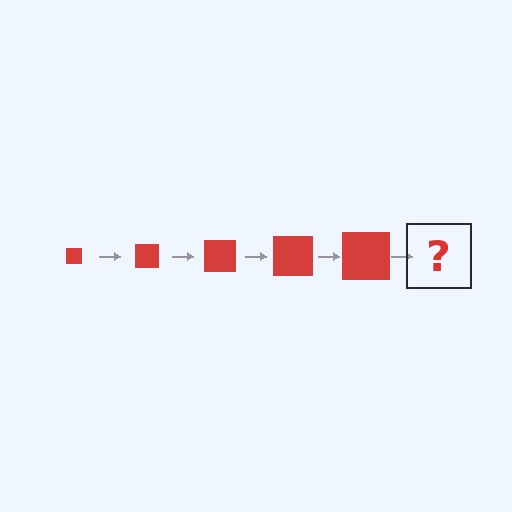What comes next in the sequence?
The next element should be a red square, larger than the previous one.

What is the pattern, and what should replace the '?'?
The pattern is that the square gets progressively larger each step. The '?' should be a red square, larger than the previous one.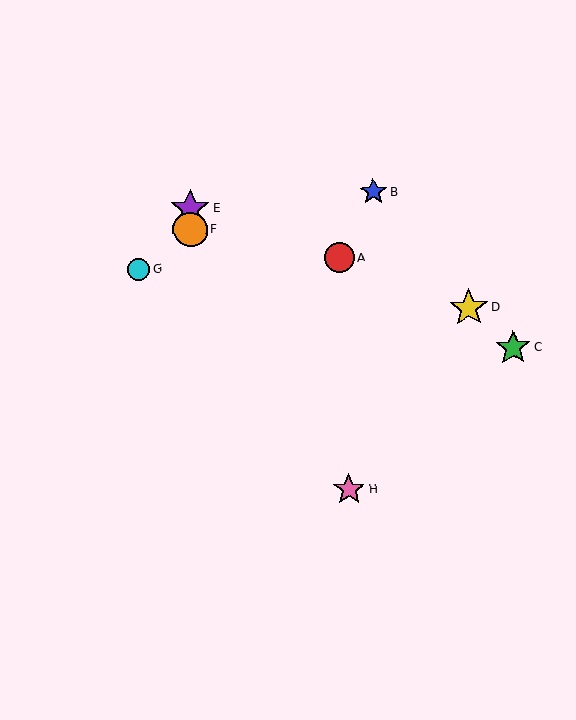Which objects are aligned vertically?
Objects E, F are aligned vertically.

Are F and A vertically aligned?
No, F is at x≈191 and A is at x≈339.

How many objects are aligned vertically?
2 objects (E, F) are aligned vertically.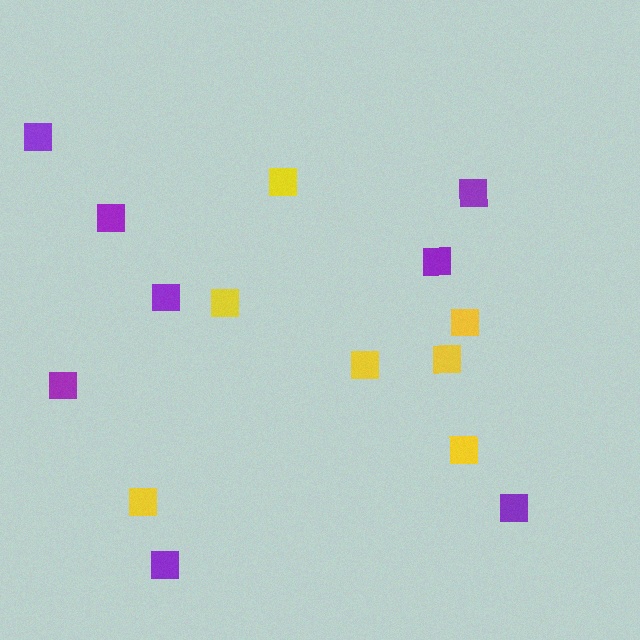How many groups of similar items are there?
There are 2 groups: one group of purple squares (8) and one group of yellow squares (7).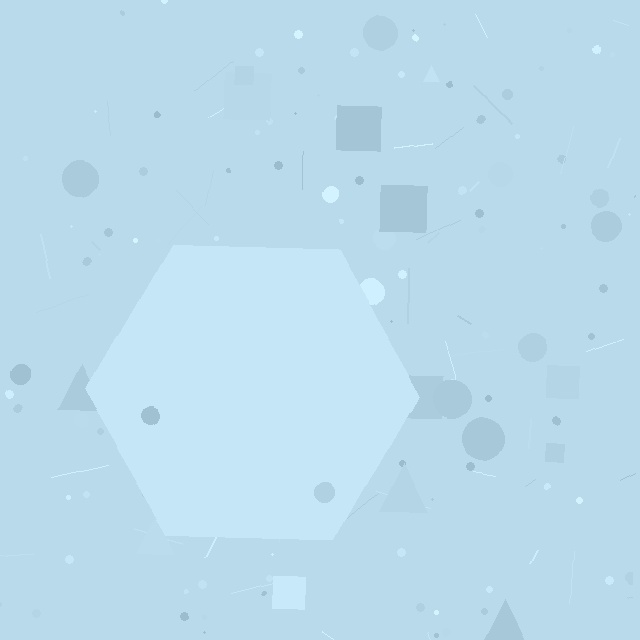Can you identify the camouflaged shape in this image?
The camouflaged shape is a hexagon.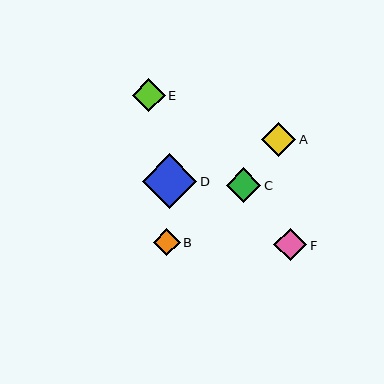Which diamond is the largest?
Diamond D is the largest with a size of approximately 55 pixels.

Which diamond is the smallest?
Diamond B is the smallest with a size of approximately 27 pixels.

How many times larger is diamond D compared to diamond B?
Diamond D is approximately 2.0 times the size of diamond B.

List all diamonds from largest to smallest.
From largest to smallest: D, C, A, E, F, B.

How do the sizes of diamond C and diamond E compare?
Diamond C and diamond E are approximately the same size.